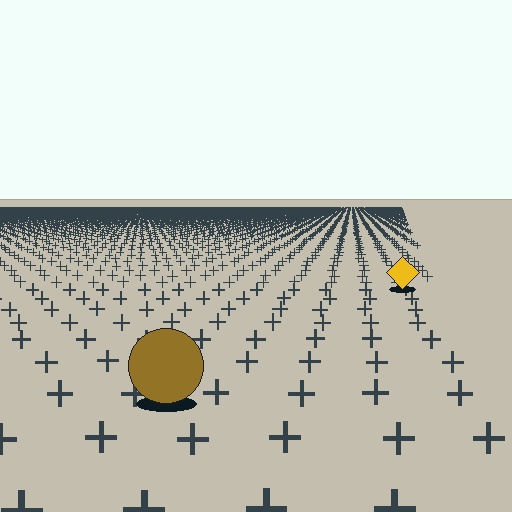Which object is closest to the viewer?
The brown circle is closest. The texture marks near it are larger and more spread out.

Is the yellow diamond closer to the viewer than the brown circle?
No. The brown circle is closer — you can tell from the texture gradient: the ground texture is coarser near it.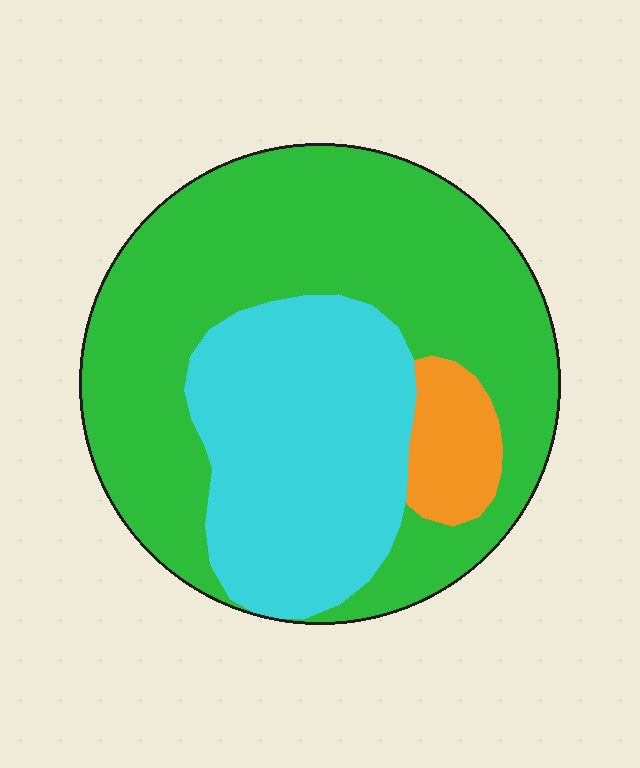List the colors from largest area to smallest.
From largest to smallest: green, cyan, orange.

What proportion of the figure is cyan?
Cyan takes up between a sixth and a third of the figure.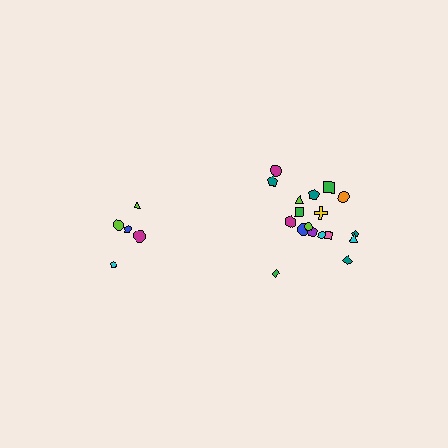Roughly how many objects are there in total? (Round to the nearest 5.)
Roughly 25 objects in total.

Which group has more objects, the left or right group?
The right group.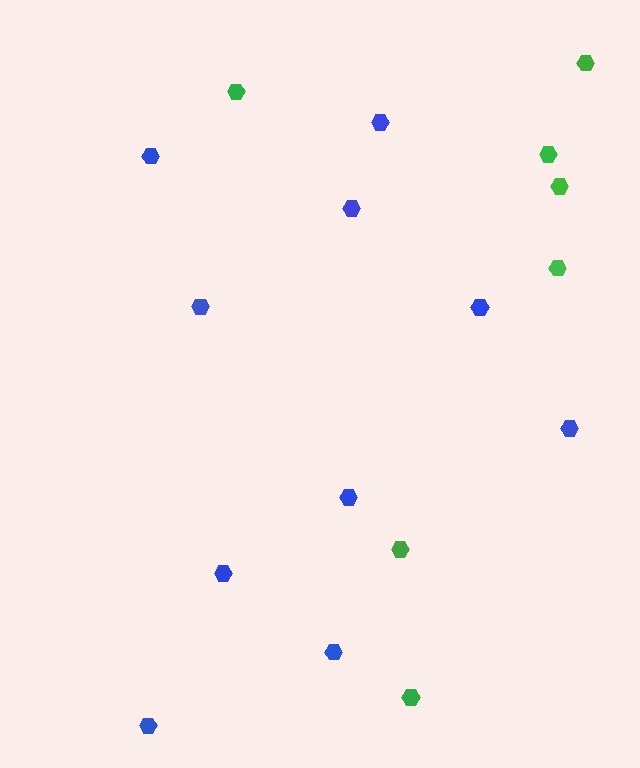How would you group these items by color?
There are 2 groups: one group of blue hexagons (10) and one group of green hexagons (7).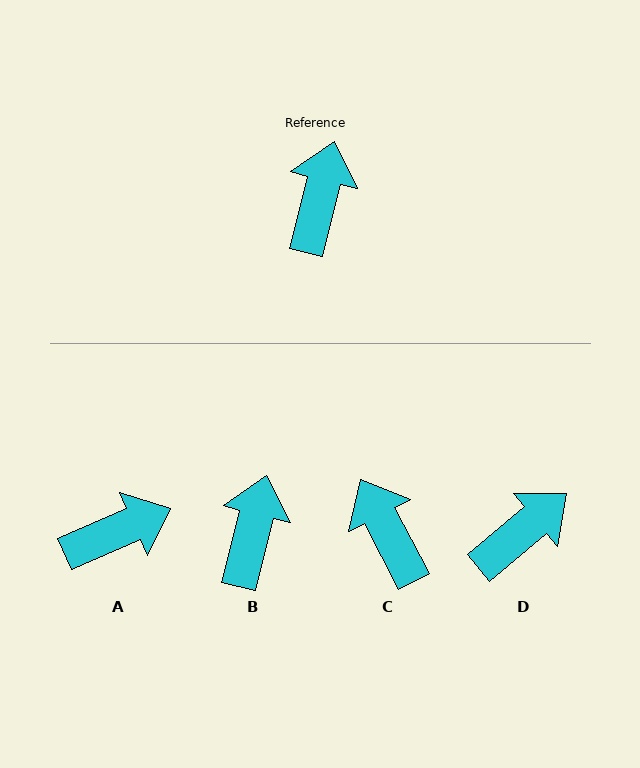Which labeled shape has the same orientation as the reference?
B.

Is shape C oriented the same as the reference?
No, it is off by about 42 degrees.